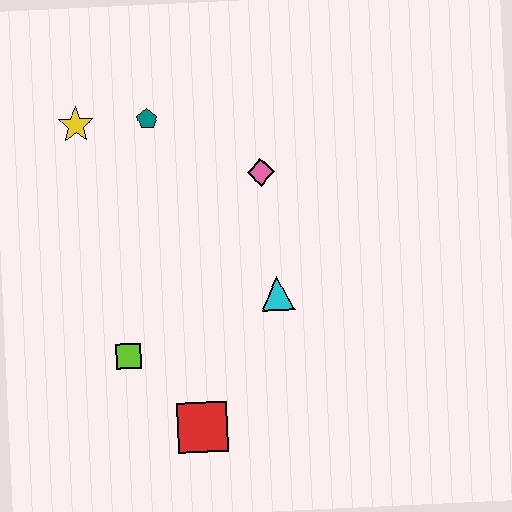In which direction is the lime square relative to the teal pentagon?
The lime square is below the teal pentagon.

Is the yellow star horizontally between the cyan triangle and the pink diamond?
No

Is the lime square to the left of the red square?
Yes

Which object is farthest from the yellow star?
The red square is farthest from the yellow star.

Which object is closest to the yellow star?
The teal pentagon is closest to the yellow star.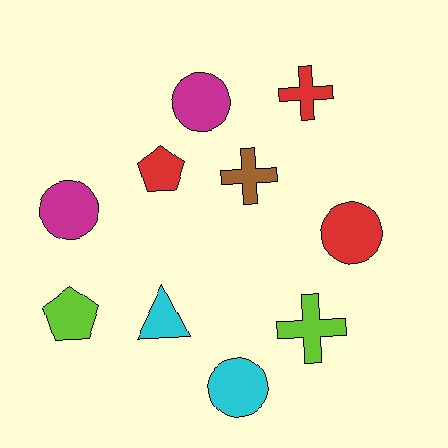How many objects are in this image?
There are 10 objects.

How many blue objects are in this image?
There are no blue objects.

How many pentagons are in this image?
There are 2 pentagons.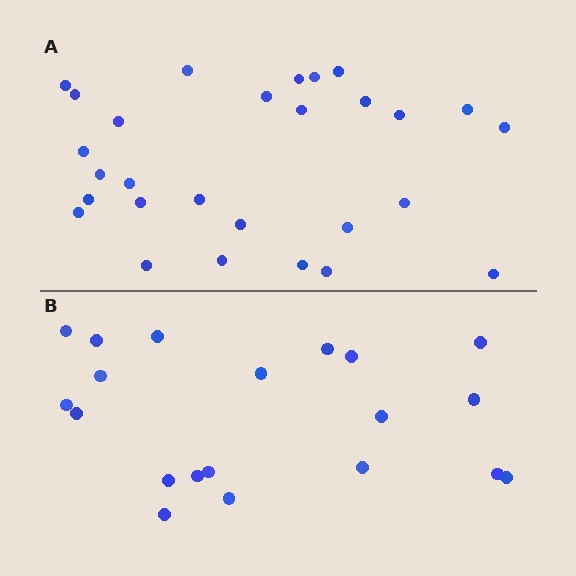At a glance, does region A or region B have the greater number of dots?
Region A (the top region) has more dots.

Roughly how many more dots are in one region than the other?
Region A has roughly 8 or so more dots than region B.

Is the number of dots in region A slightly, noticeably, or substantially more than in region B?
Region A has noticeably more, but not dramatically so. The ratio is roughly 1.4 to 1.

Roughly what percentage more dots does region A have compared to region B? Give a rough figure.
About 40% more.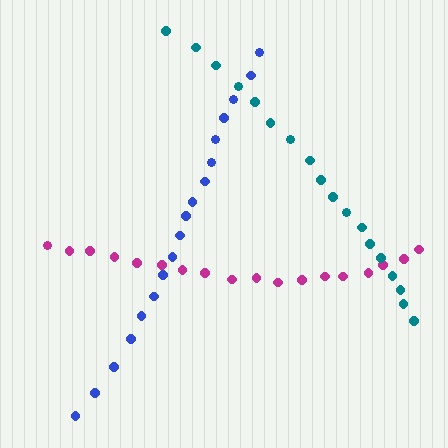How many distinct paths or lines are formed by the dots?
There are 3 distinct paths.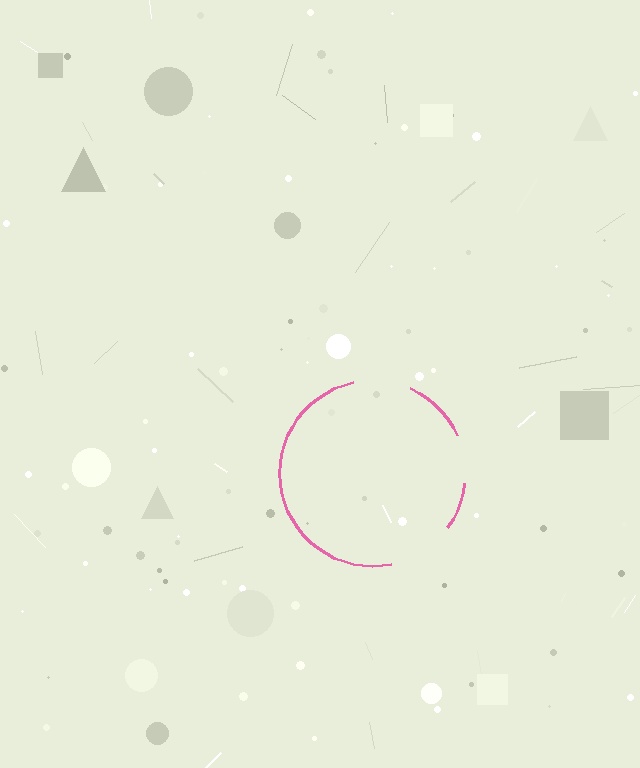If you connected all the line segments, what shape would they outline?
They would outline a circle.